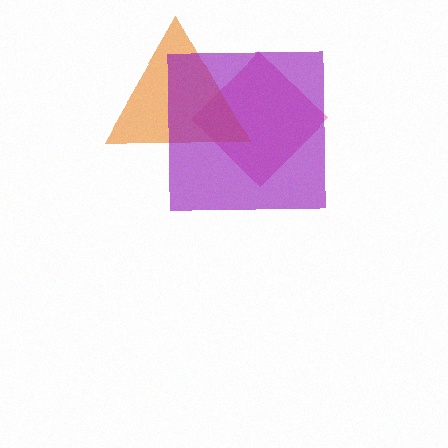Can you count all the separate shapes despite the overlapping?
Yes, there are 3 separate shapes.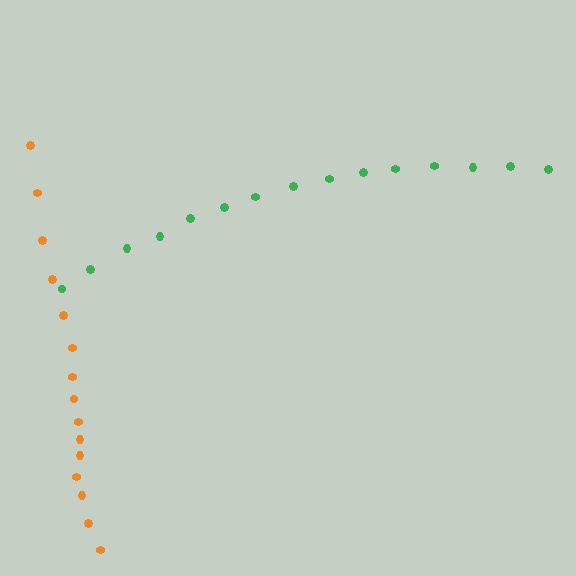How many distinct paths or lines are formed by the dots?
There are 2 distinct paths.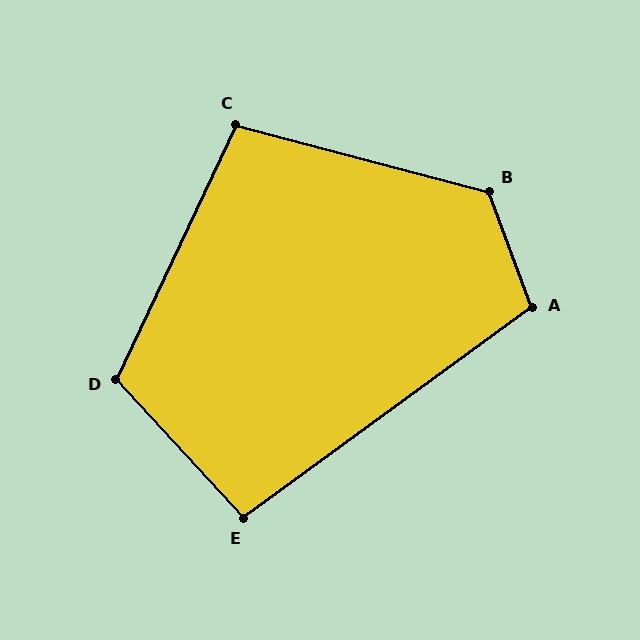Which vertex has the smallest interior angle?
E, at approximately 96 degrees.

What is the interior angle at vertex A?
Approximately 106 degrees (obtuse).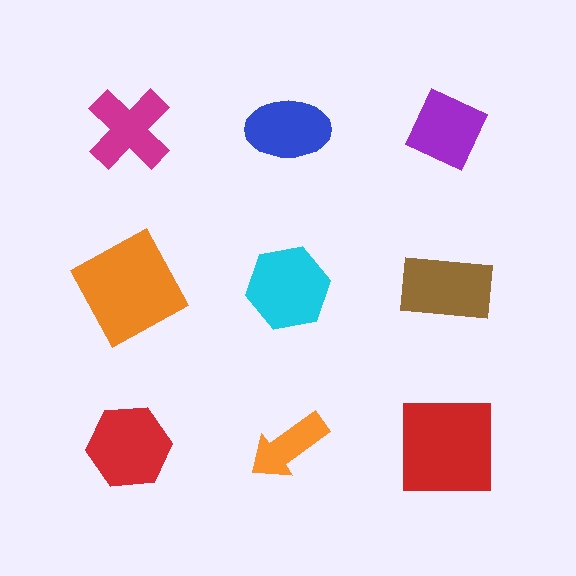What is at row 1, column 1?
A magenta cross.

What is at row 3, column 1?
A red hexagon.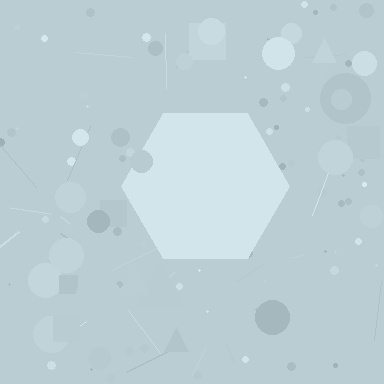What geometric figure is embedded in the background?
A hexagon is embedded in the background.